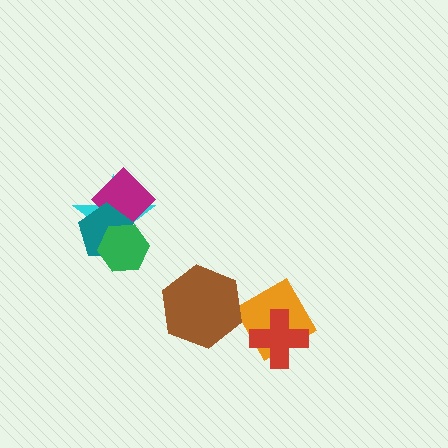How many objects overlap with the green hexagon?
3 objects overlap with the green hexagon.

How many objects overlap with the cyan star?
3 objects overlap with the cyan star.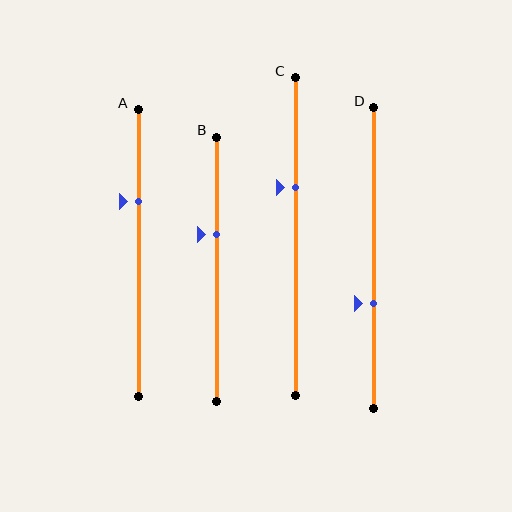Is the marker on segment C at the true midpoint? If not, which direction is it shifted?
No, the marker on segment C is shifted upward by about 16% of the segment length.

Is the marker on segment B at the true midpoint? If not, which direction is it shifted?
No, the marker on segment B is shifted upward by about 13% of the segment length.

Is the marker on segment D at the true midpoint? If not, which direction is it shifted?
No, the marker on segment D is shifted downward by about 15% of the segment length.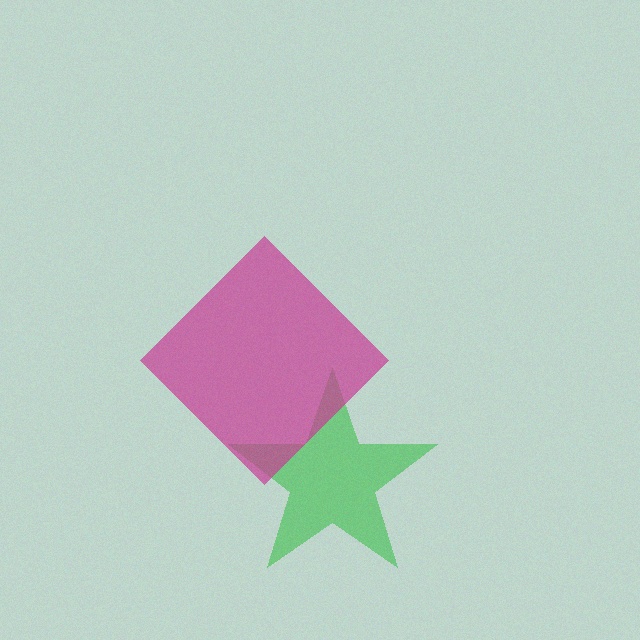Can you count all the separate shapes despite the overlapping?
Yes, there are 2 separate shapes.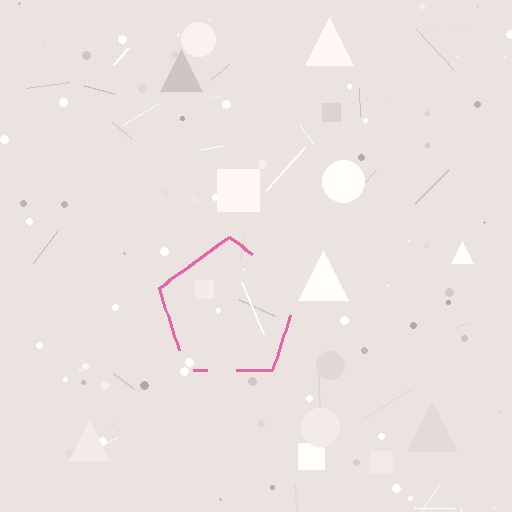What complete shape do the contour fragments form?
The contour fragments form a pentagon.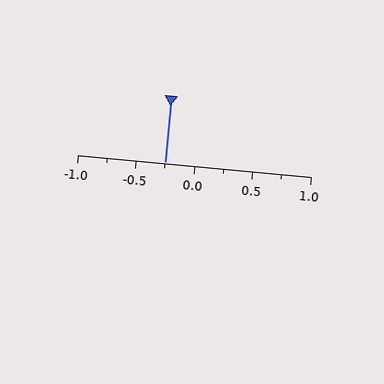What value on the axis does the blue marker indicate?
The marker indicates approximately -0.25.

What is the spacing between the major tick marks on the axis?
The major ticks are spaced 0.5 apart.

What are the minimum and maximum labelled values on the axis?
The axis runs from -1.0 to 1.0.